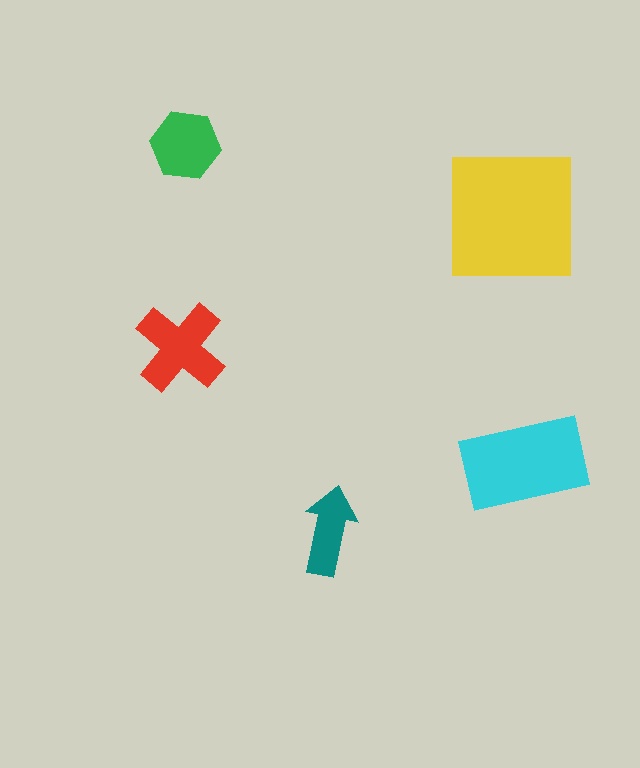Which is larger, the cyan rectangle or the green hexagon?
The cyan rectangle.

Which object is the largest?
The yellow square.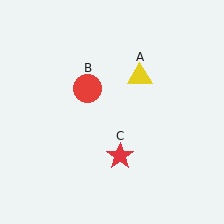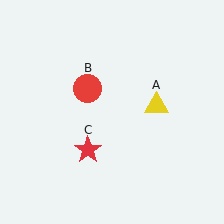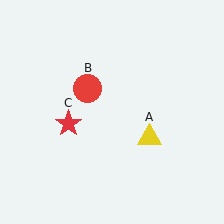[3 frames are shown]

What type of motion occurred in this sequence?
The yellow triangle (object A), red star (object C) rotated clockwise around the center of the scene.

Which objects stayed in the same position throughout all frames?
Red circle (object B) remained stationary.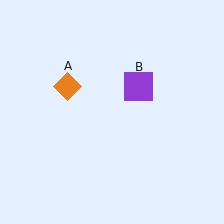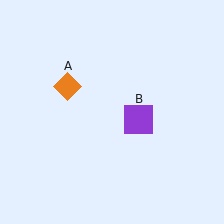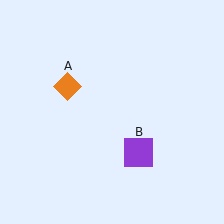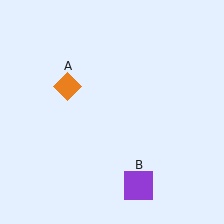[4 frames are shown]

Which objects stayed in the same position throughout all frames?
Orange diamond (object A) remained stationary.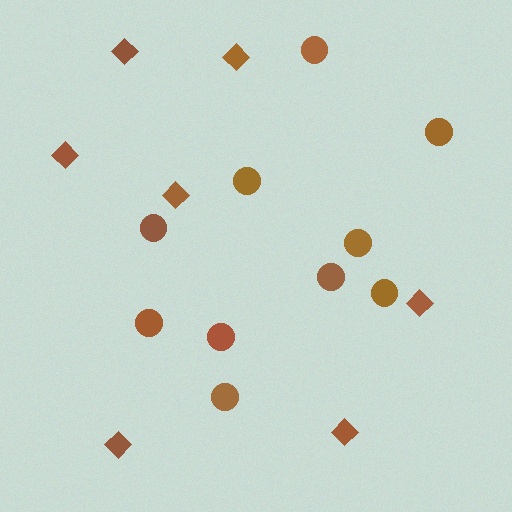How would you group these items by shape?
There are 2 groups: one group of circles (10) and one group of diamonds (7).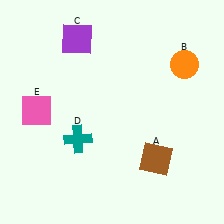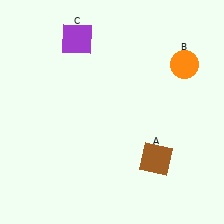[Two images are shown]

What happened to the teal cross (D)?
The teal cross (D) was removed in Image 2. It was in the bottom-left area of Image 1.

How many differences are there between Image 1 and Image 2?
There are 2 differences between the two images.